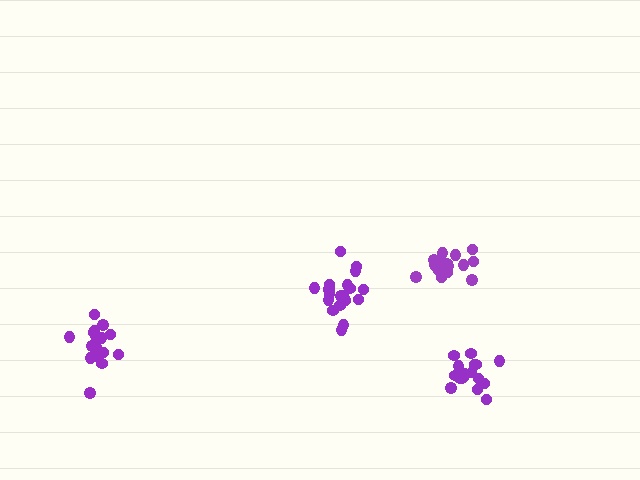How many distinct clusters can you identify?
There are 4 distinct clusters.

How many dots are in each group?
Group 1: 20 dots, Group 2: 18 dots, Group 3: 20 dots, Group 4: 18 dots (76 total).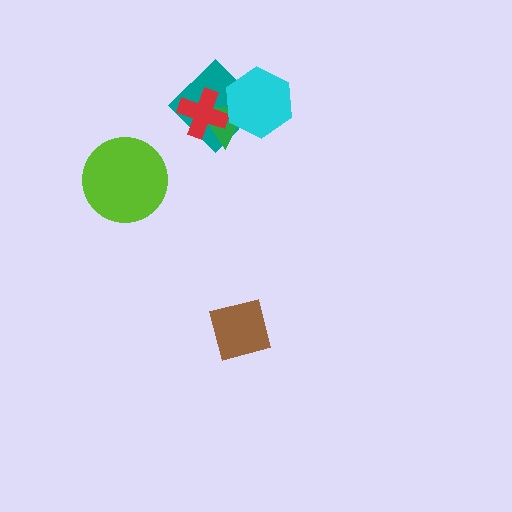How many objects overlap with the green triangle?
3 objects overlap with the green triangle.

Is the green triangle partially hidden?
Yes, it is partially covered by another shape.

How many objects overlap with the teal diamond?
3 objects overlap with the teal diamond.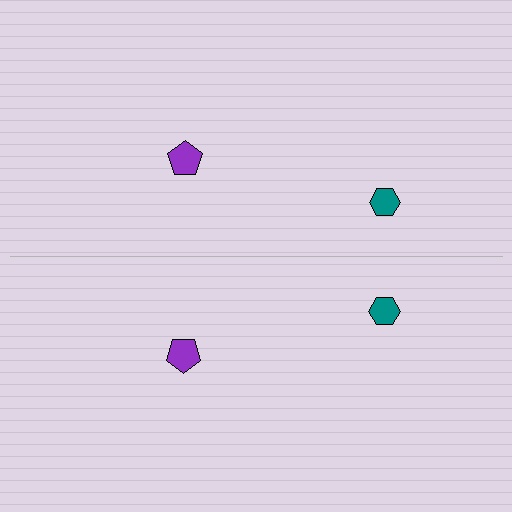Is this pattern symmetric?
Yes, this pattern has bilateral (reflection) symmetry.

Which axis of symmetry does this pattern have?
The pattern has a horizontal axis of symmetry running through the center of the image.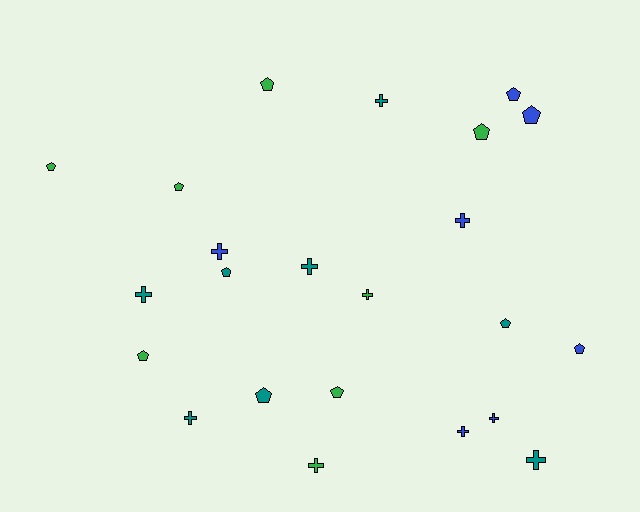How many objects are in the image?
There are 23 objects.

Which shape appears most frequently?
Pentagon, with 12 objects.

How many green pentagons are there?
There are 6 green pentagons.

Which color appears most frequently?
Teal, with 8 objects.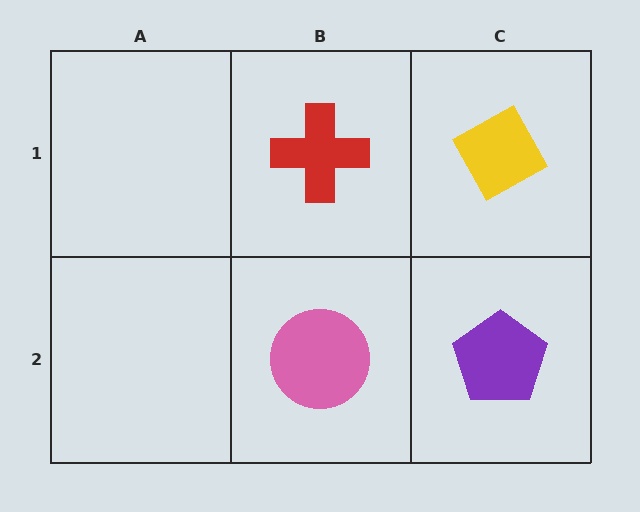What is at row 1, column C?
A yellow diamond.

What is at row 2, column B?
A pink circle.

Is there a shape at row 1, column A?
No, that cell is empty.